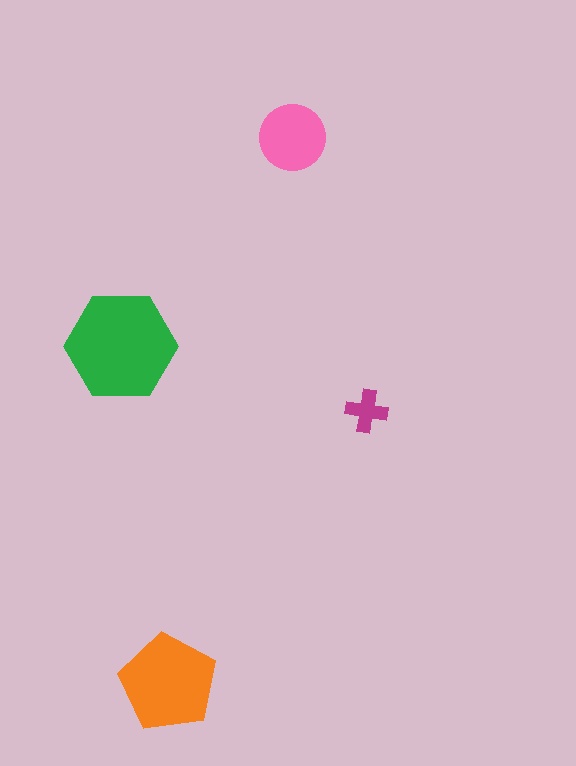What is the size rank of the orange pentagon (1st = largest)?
2nd.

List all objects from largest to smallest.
The green hexagon, the orange pentagon, the pink circle, the magenta cross.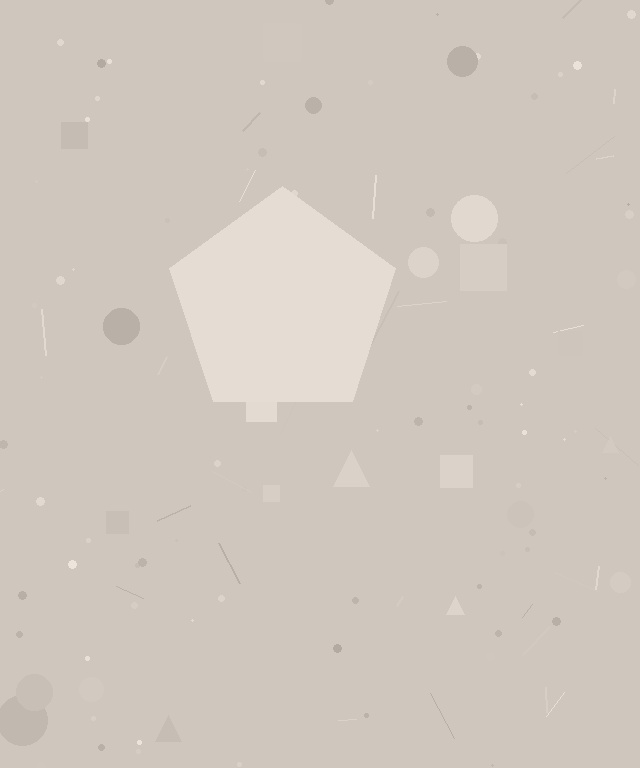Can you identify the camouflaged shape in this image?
The camouflaged shape is a pentagon.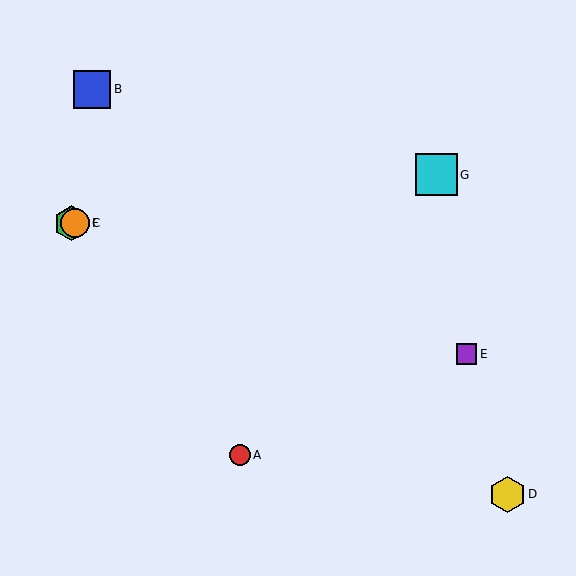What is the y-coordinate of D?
Object D is at y≈494.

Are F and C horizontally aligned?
Yes, both are at y≈223.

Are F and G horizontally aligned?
No, F is at y≈223 and G is at y≈175.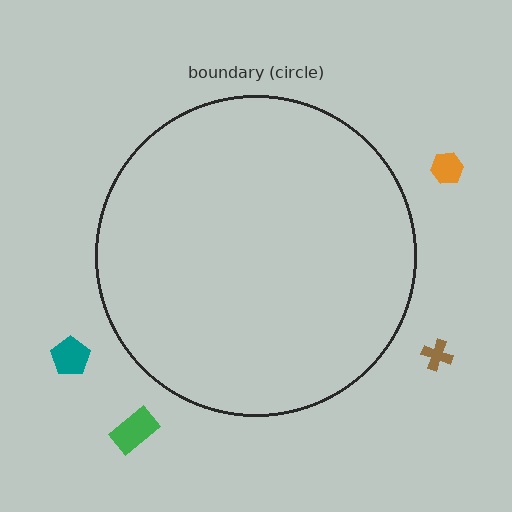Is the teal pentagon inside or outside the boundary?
Outside.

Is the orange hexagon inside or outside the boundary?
Outside.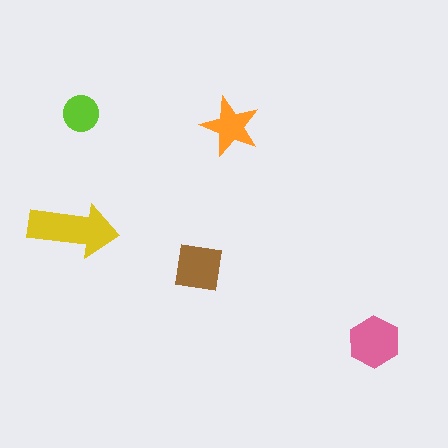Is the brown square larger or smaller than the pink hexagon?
Smaller.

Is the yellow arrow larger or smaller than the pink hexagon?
Larger.